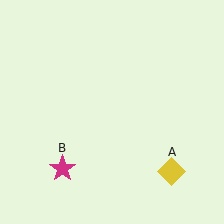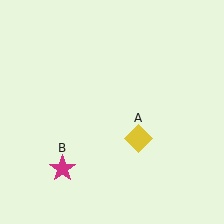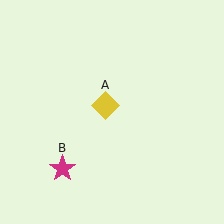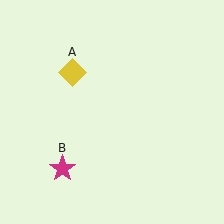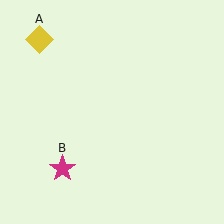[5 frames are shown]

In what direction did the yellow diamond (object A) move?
The yellow diamond (object A) moved up and to the left.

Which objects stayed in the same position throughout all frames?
Magenta star (object B) remained stationary.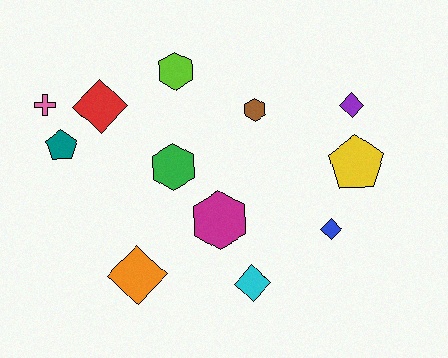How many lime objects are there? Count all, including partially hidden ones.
There is 1 lime object.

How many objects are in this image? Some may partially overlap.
There are 12 objects.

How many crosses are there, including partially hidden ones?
There is 1 cross.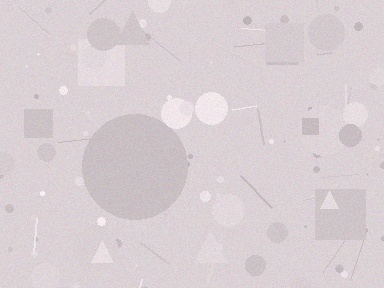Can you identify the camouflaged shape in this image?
The camouflaged shape is a circle.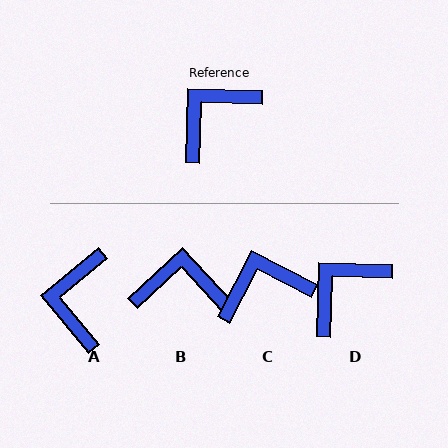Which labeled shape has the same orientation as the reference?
D.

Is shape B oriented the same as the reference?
No, it is off by about 46 degrees.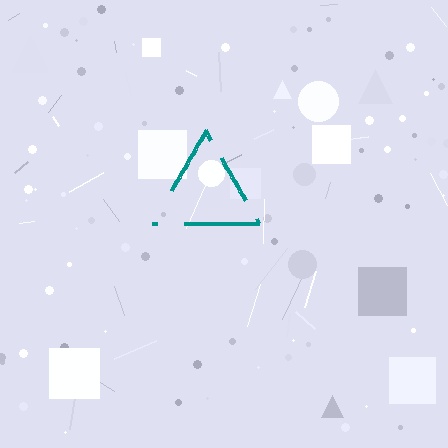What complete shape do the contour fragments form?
The contour fragments form a triangle.